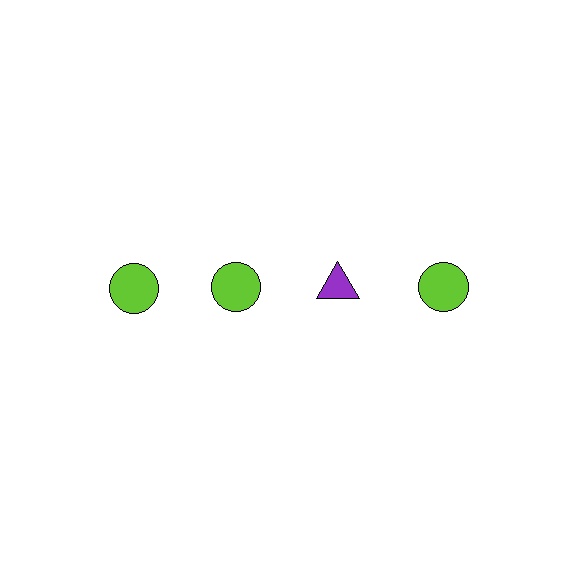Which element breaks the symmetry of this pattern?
The purple triangle in the top row, center column breaks the symmetry. All other shapes are lime circles.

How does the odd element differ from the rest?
It differs in both color (purple instead of lime) and shape (triangle instead of circle).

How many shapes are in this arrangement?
There are 4 shapes arranged in a grid pattern.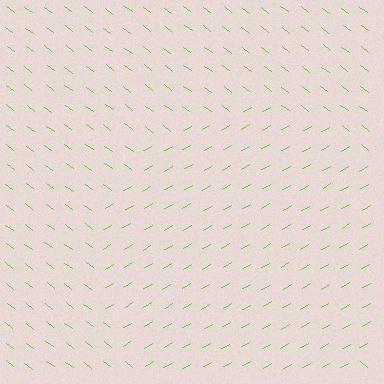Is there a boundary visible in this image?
Yes, there is a texture boundary formed by a change in line orientation.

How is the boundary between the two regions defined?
The boundary is defined purely by a change in line orientation (approximately 66 degrees difference). All lines are the same color and thickness.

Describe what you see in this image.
The image is filled with small lime line segments. A circle region in the image has lines oriented differently from the surrounding lines, creating a visible texture boundary.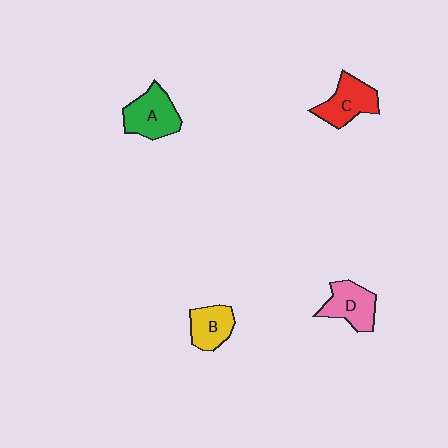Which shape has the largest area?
Shape A (green).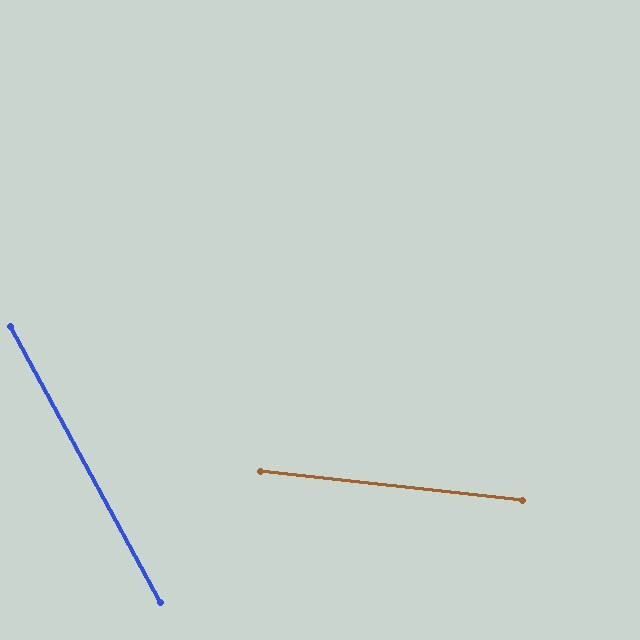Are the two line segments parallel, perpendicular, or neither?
Neither parallel nor perpendicular — they differ by about 55°.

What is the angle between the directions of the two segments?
Approximately 55 degrees.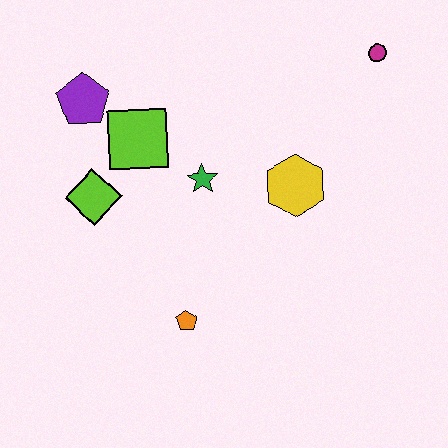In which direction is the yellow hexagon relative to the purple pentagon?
The yellow hexagon is to the right of the purple pentagon.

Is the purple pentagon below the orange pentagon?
No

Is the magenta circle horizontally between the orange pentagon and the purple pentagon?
No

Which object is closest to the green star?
The lime square is closest to the green star.